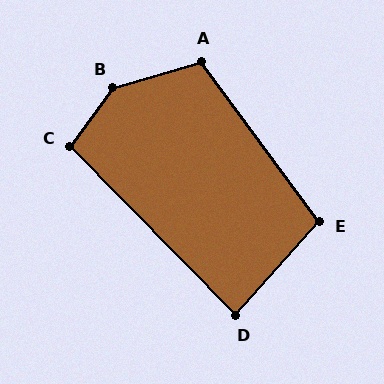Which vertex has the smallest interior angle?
D, at approximately 86 degrees.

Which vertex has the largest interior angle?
B, at approximately 143 degrees.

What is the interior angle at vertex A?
Approximately 110 degrees (obtuse).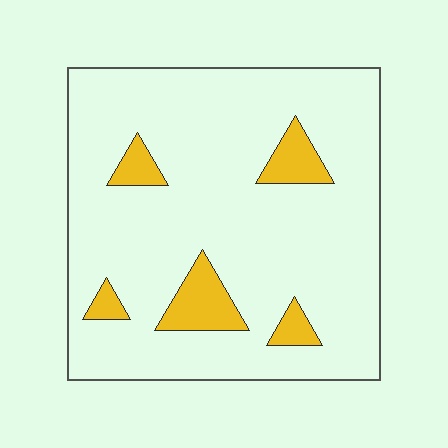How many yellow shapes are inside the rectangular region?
5.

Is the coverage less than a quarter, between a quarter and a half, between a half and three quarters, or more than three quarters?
Less than a quarter.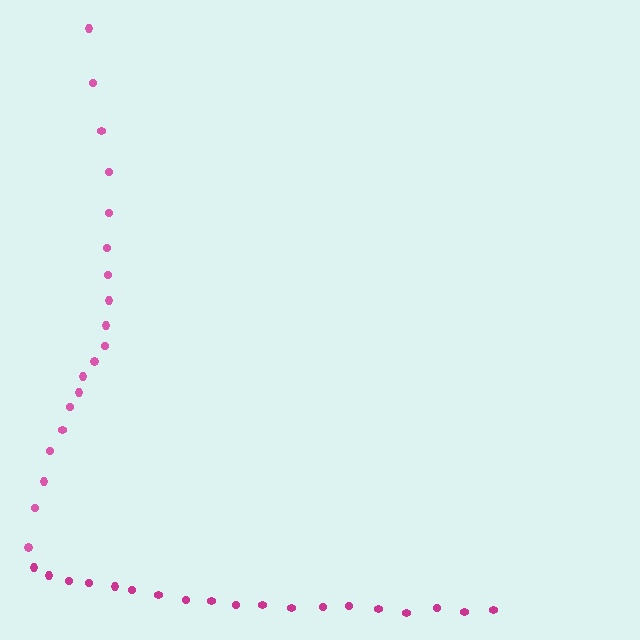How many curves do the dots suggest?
There are 2 distinct paths.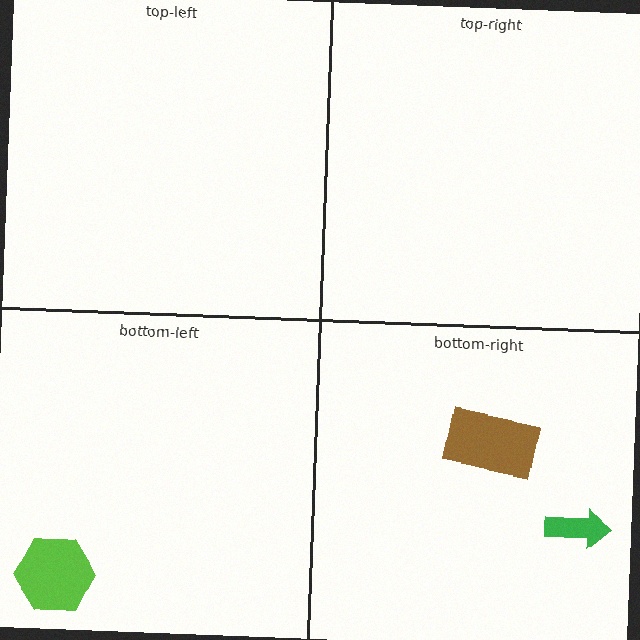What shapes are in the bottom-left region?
The lime hexagon.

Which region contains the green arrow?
The bottom-right region.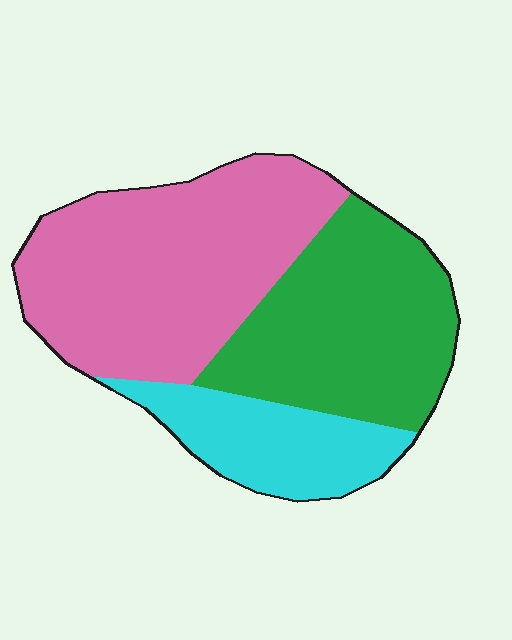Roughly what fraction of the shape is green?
Green takes up between a quarter and a half of the shape.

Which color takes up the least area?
Cyan, at roughly 20%.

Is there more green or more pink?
Pink.